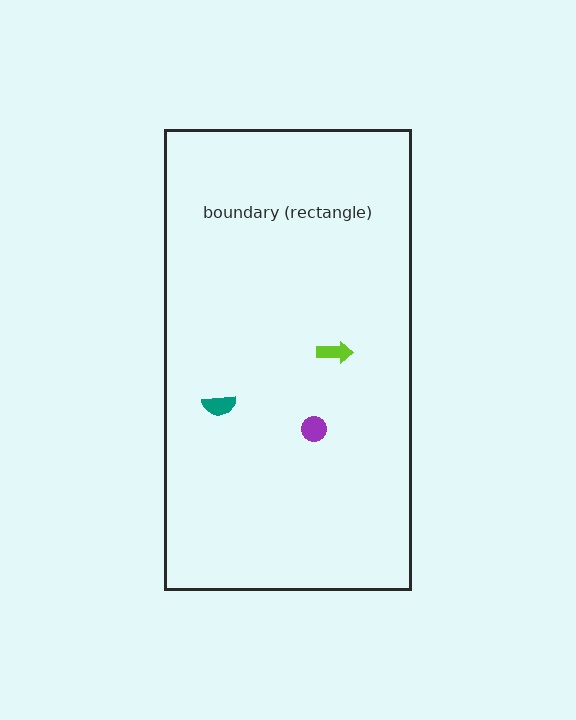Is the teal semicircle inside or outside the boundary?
Inside.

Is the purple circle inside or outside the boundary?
Inside.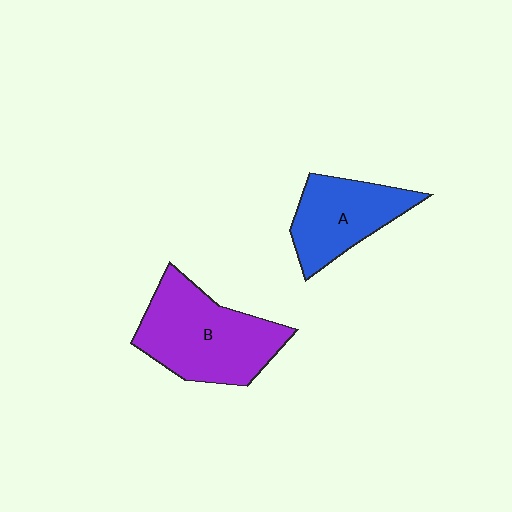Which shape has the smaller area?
Shape A (blue).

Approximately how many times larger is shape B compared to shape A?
Approximately 1.4 times.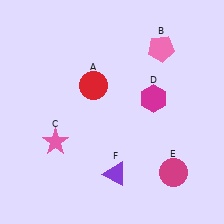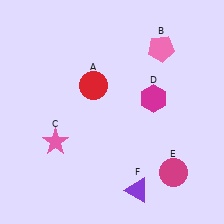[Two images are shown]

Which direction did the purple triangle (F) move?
The purple triangle (F) moved right.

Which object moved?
The purple triangle (F) moved right.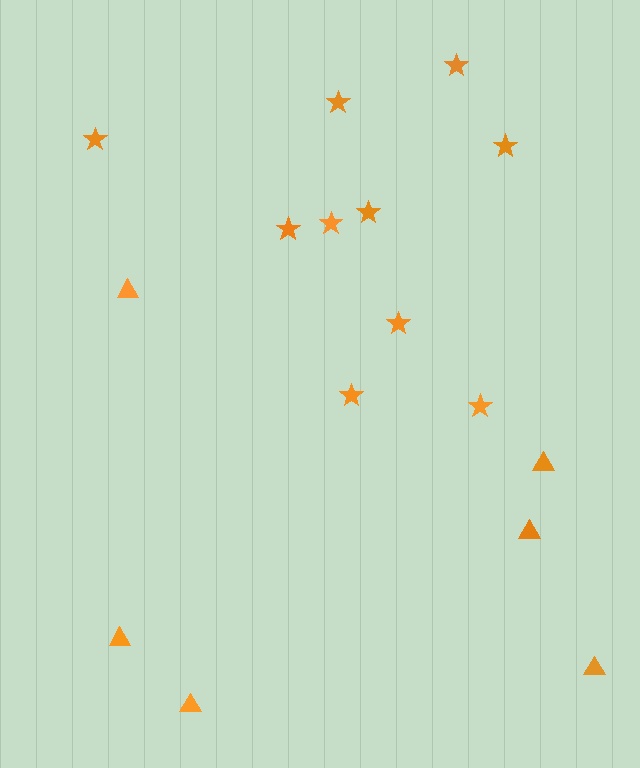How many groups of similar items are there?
There are 2 groups: one group of triangles (6) and one group of stars (10).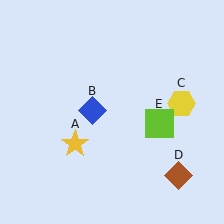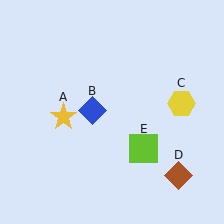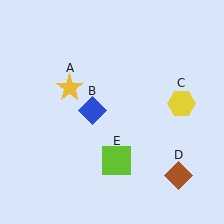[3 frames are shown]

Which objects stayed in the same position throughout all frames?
Blue diamond (object B) and yellow hexagon (object C) and brown diamond (object D) remained stationary.